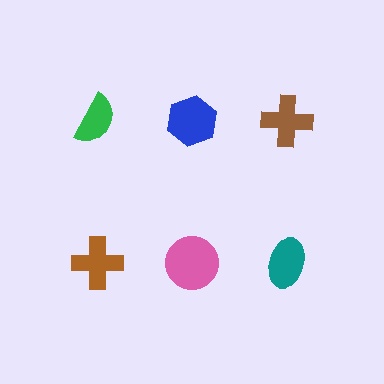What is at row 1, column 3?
A brown cross.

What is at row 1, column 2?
A blue hexagon.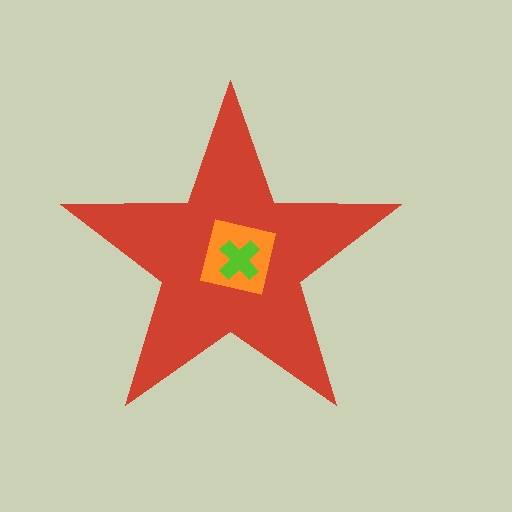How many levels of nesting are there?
3.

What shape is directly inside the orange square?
The lime cross.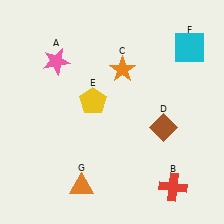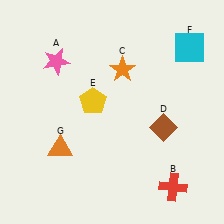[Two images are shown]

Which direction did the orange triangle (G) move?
The orange triangle (G) moved up.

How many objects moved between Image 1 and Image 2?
1 object moved between the two images.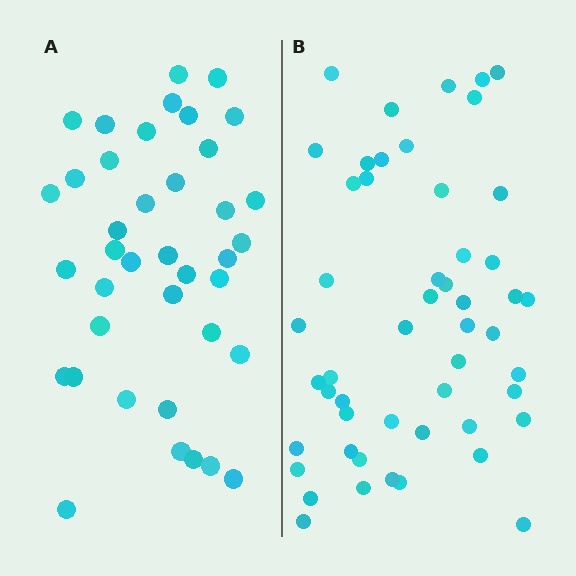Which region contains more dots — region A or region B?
Region B (the right region) has more dots.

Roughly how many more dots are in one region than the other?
Region B has roughly 12 or so more dots than region A.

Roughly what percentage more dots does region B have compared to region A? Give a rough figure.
About 30% more.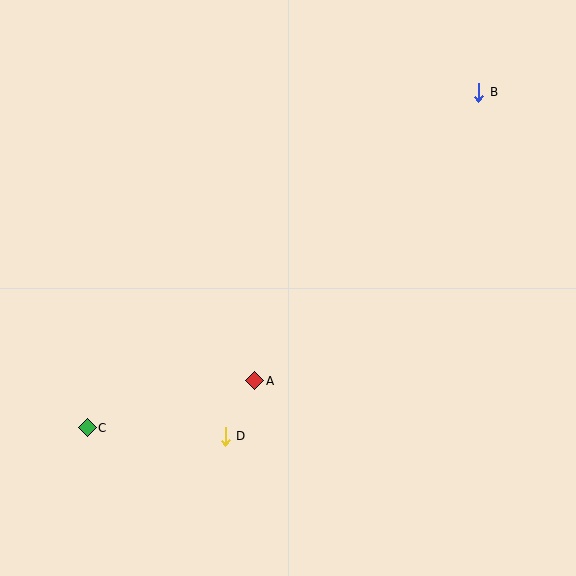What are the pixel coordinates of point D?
Point D is at (225, 436).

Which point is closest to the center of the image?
Point A at (255, 381) is closest to the center.